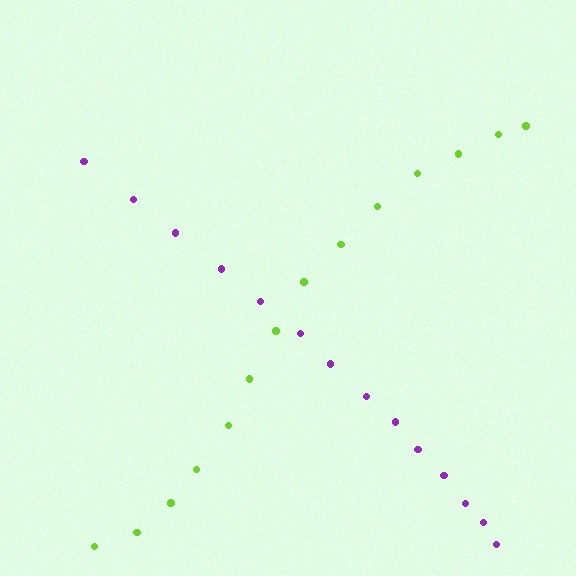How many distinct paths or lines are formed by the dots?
There are 2 distinct paths.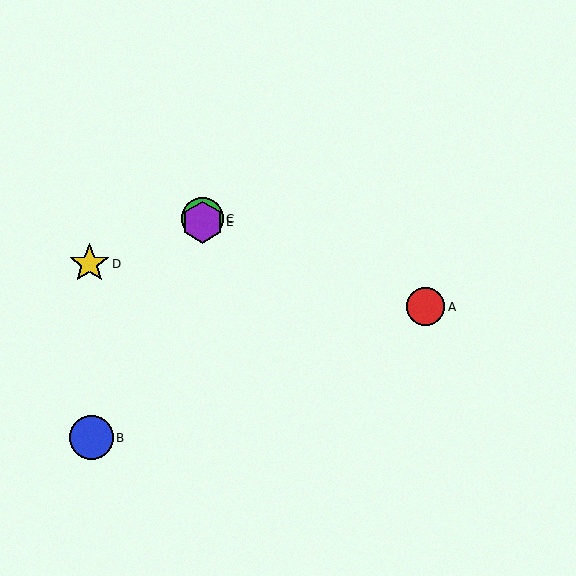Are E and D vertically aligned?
No, E is at x≈202 and D is at x≈89.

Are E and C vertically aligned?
Yes, both are at x≈202.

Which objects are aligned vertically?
Objects C, E are aligned vertically.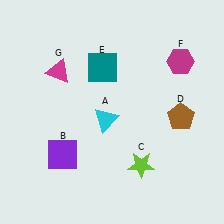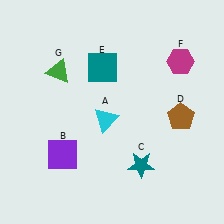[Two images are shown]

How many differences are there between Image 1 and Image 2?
There are 2 differences between the two images.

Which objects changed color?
C changed from lime to teal. G changed from magenta to green.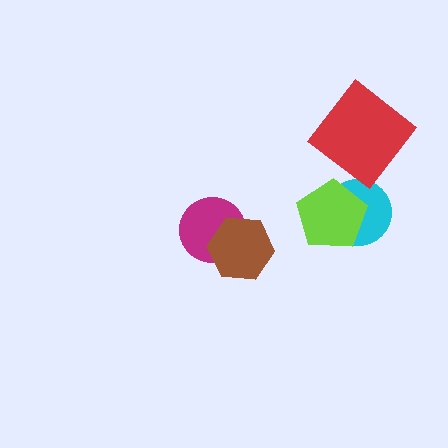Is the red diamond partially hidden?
No, no other shape covers it.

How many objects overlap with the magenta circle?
1 object overlaps with the magenta circle.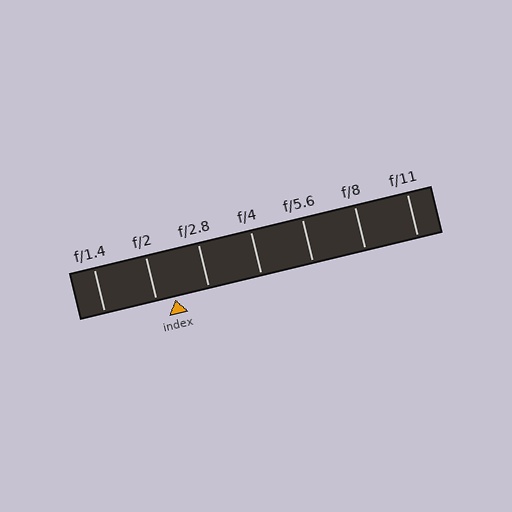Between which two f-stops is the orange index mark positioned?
The index mark is between f/2 and f/2.8.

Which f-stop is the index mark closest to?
The index mark is closest to f/2.